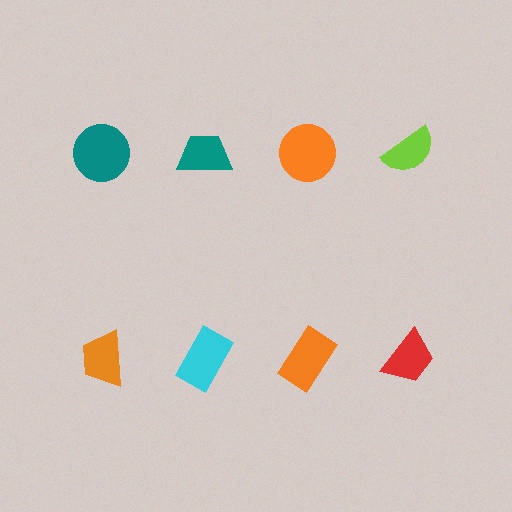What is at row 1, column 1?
A teal circle.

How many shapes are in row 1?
4 shapes.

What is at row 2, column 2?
A cyan rectangle.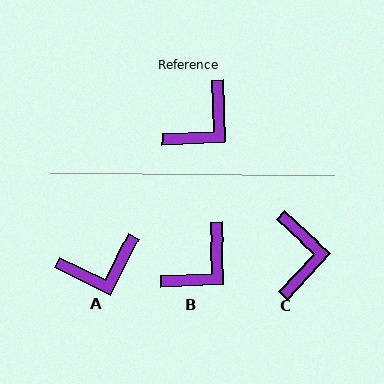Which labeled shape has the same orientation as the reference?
B.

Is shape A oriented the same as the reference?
No, it is off by about 29 degrees.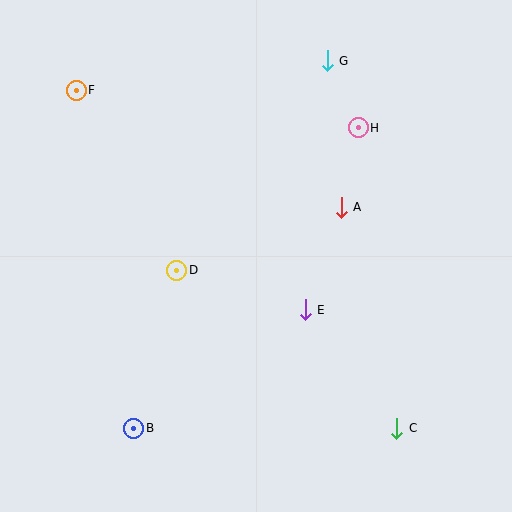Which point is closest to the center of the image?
Point E at (305, 310) is closest to the center.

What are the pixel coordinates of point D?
Point D is at (176, 270).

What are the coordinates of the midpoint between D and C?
The midpoint between D and C is at (287, 349).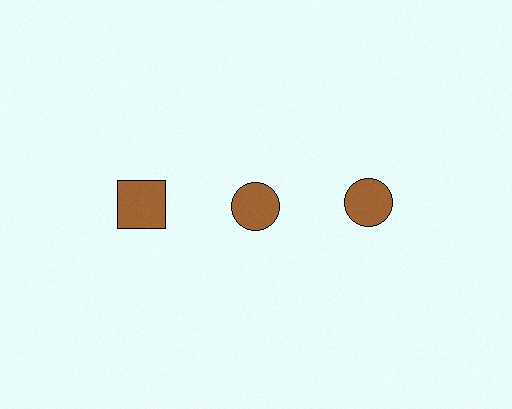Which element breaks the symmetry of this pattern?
The brown square in the top row, leftmost column breaks the symmetry. All other shapes are brown circles.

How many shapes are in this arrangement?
There are 3 shapes arranged in a grid pattern.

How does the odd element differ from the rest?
It has a different shape: square instead of circle.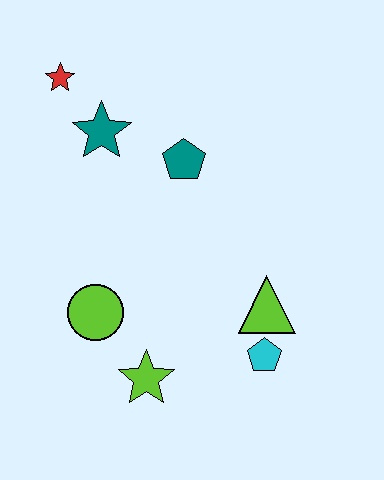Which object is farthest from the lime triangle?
The red star is farthest from the lime triangle.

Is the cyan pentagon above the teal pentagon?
No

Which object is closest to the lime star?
The lime circle is closest to the lime star.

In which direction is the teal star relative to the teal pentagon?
The teal star is to the left of the teal pentagon.